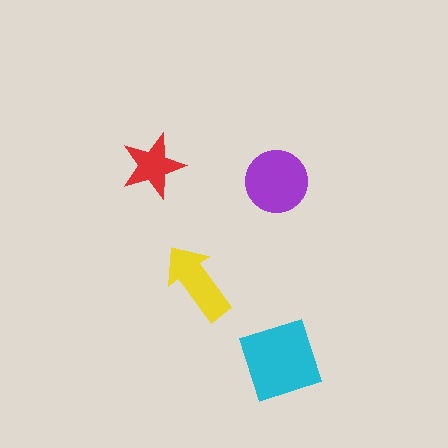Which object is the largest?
The cyan square.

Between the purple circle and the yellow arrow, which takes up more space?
The purple circle.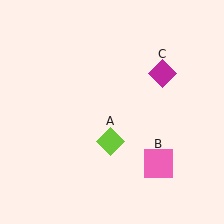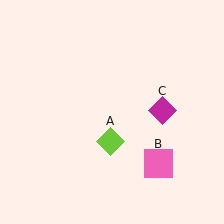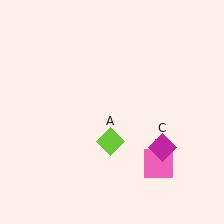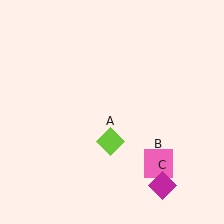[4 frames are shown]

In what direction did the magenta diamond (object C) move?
The magenta diamond (object C) moved down.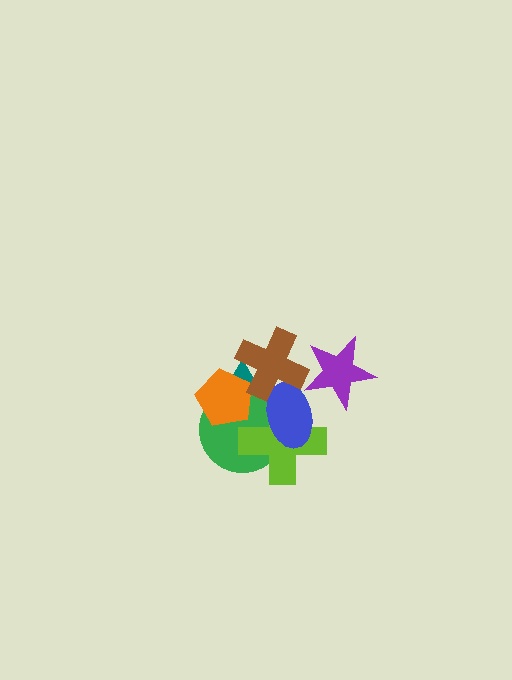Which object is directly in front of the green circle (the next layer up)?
The orange pentagon is directly in front of the green circle.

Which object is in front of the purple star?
The brown cross is in front of the purple star.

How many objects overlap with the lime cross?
3 objects overlap with the lime cross.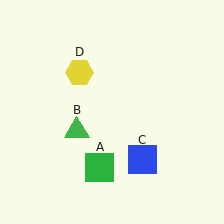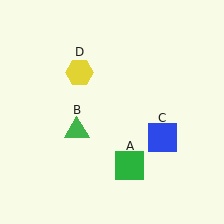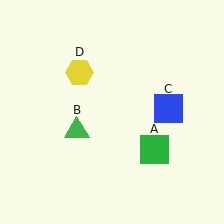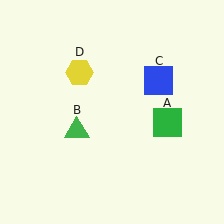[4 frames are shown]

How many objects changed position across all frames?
2 objects changed position: green square (object A), blue square (object C).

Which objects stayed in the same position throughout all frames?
Green triangle (object B) and yellow hexagon (object D) remained stationary.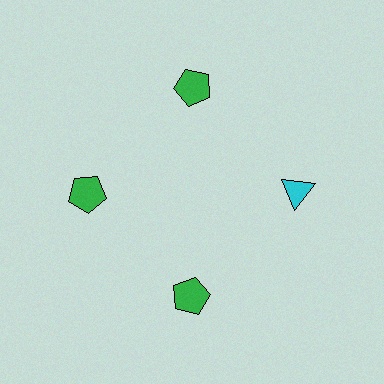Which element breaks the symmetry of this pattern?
The cyan triangle at roughly the 3 o'clock position breaks the symmetry. All other shapes are green pentagons.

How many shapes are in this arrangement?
There are 4 shapes arranged in a ring pattern.